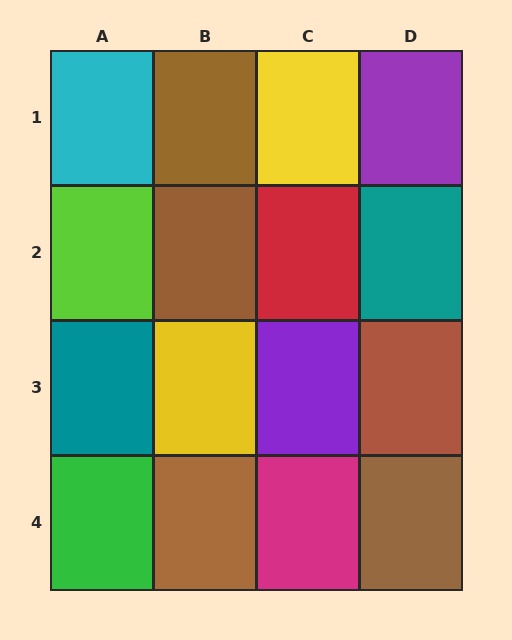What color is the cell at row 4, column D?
Brown.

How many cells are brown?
5 cells are brown.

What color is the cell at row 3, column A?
Teal.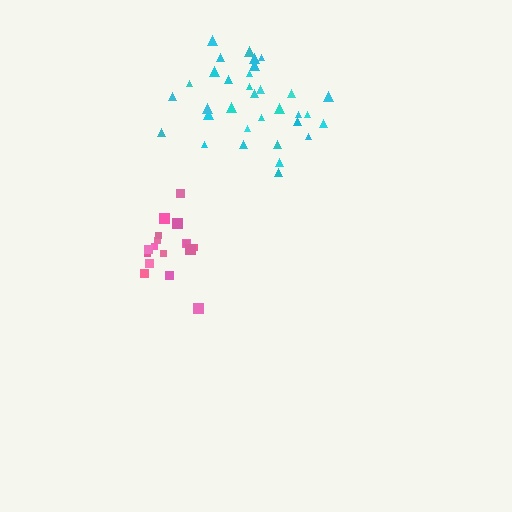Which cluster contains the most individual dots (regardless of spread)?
Cyan (33).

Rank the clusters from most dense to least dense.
pink, cyan.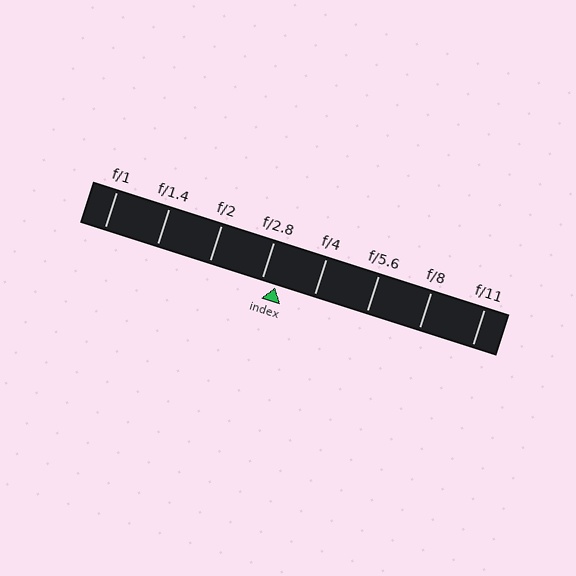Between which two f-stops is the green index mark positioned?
The index mark is between f/2.8 and f/4.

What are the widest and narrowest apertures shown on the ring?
The widest aperture shown is f/1 and the narrowest is f/11.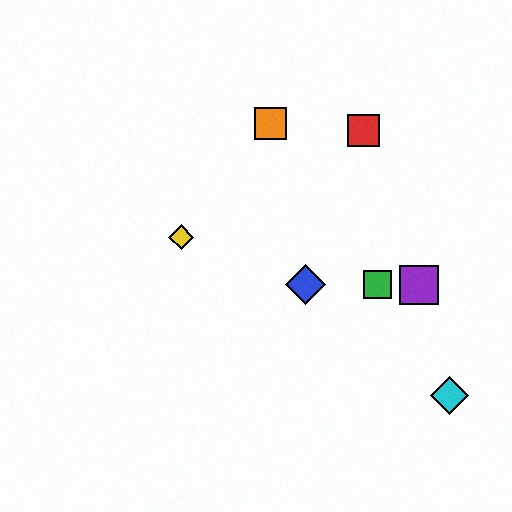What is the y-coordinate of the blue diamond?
The blue diamond is at y≈285.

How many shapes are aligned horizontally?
3 shapes (the blue diamond, the green square, the purple square) are aligned horizontally.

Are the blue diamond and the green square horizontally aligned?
Yes, both are at y≈285.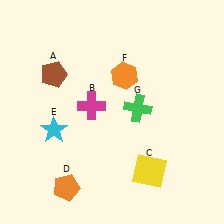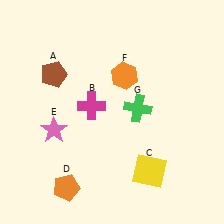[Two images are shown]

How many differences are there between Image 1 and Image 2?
There is 1 difference between the two images.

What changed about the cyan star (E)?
In Image 1, E is cyan. In Image 2, it changed to pink.